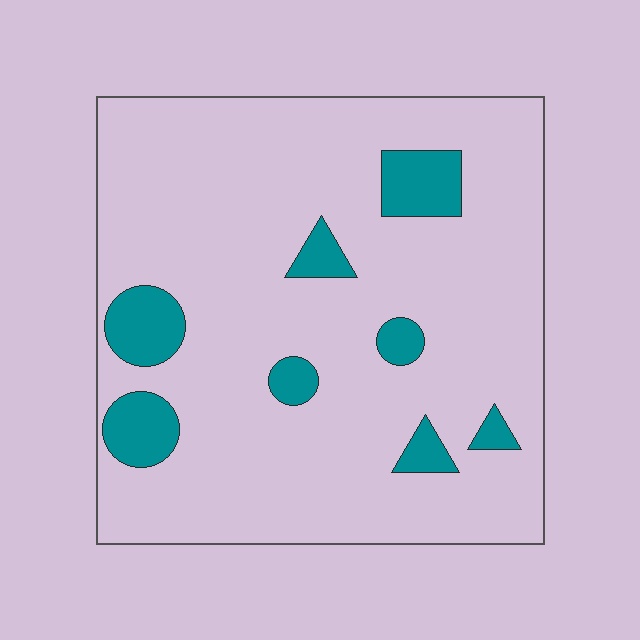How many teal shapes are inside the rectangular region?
8.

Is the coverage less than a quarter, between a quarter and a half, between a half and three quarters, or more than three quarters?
Less than a quarter.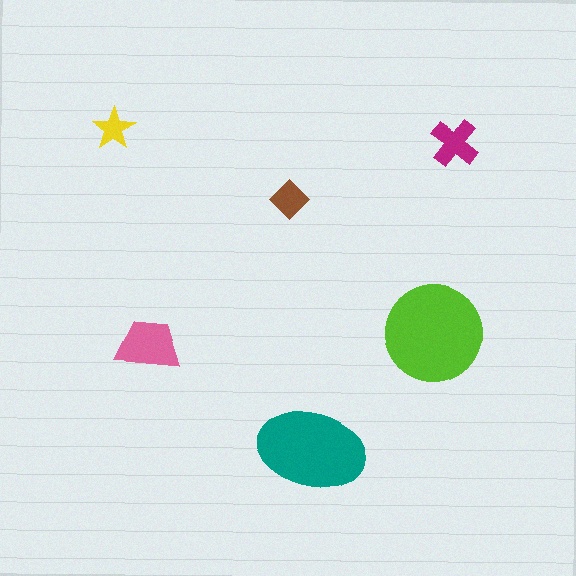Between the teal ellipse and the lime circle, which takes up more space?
The lime circle.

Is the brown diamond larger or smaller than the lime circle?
Smaller.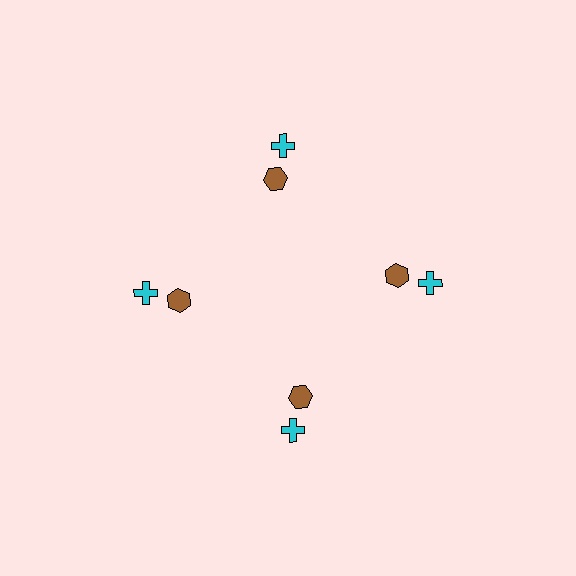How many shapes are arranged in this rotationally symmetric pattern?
There are 8 shapes, arranged in 4 groups of 2.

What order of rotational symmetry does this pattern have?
This pattern has 4-fold rotational symmetry.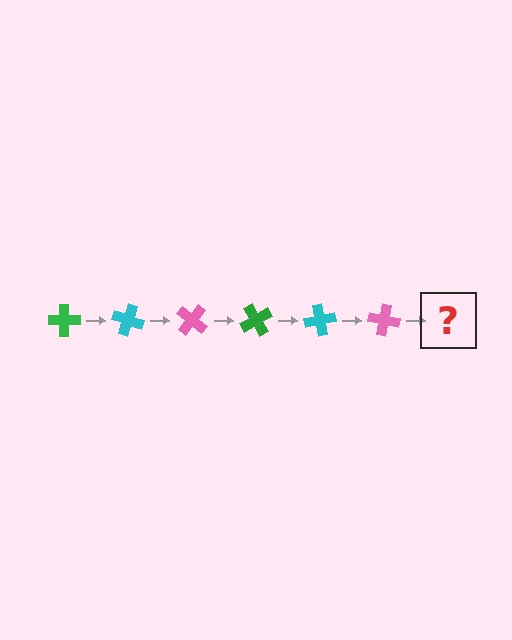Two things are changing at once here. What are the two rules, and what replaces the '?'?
The two rules are that it rotates 20 degrees each step and the color cycles through green, cyan, and pink. The '?' should be a green cross, rotated 120 degrees from the start.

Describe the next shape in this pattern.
It should be a green cross, rotated 120 degrees from the start.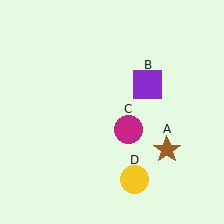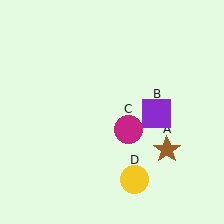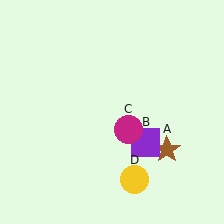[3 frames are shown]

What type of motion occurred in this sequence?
The purple square (object B) rotated clockwise around the center of the scene.